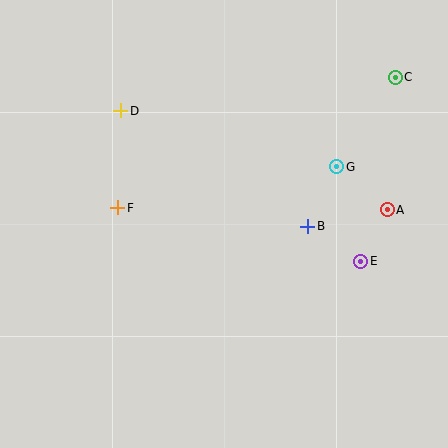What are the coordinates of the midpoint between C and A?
The midpoint between C and A is at (391, 143).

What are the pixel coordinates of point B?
Point B is at (308, 226).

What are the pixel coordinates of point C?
Point C is at (395, 77).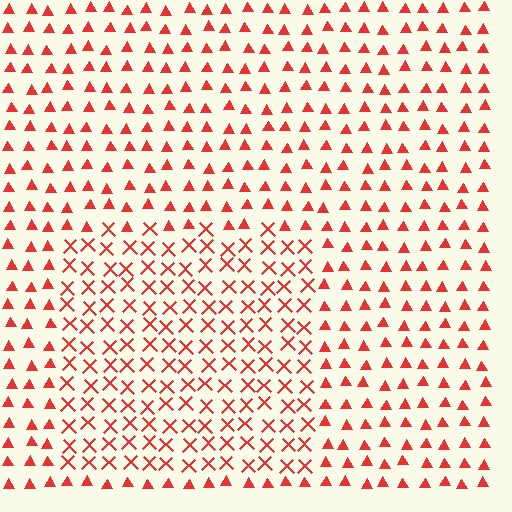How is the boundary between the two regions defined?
The boundary is defined by a change in element shape: X marks inside vs. triangles outside. All elements share the same color and spacing.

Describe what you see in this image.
The image is filled with small red elements arranged in a uniform grid. A rectangle-shaped region contains X marks, while the surrounding area contains triangles. The boundary is defined purely by the change in element shape.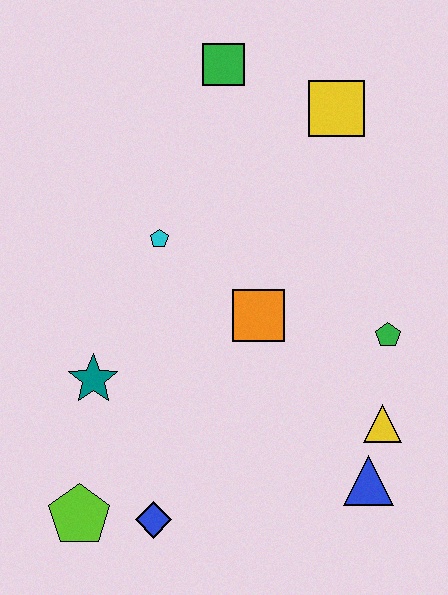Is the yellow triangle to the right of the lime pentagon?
Yes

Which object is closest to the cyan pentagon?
The orange square is closest to the cyan pentagon.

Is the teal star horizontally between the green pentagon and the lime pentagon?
Yes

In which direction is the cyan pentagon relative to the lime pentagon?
The cyan pentagon is above the lime pentagon.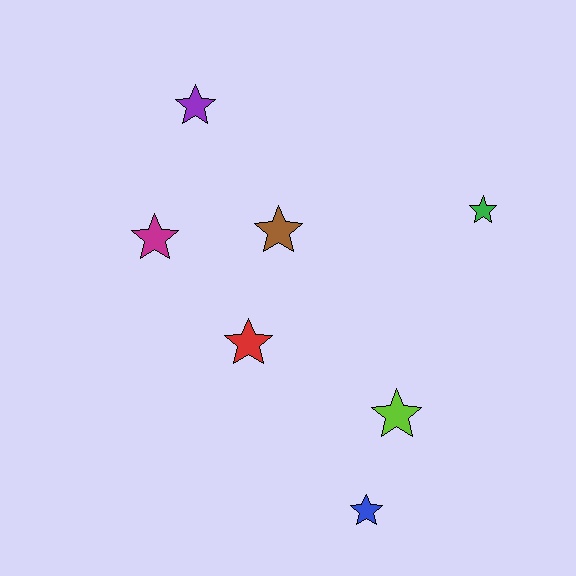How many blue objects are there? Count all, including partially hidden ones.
There is 1 blue object.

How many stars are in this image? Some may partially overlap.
There are 7 stars.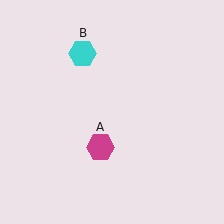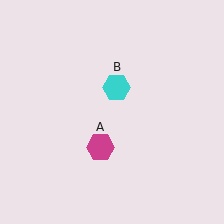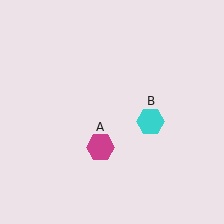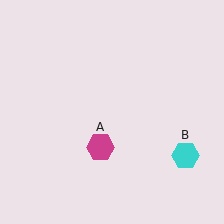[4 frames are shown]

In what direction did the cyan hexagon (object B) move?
The cyan hexagon (object B) moved down and to the right.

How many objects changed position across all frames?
1 object changed position: cyan hexagon (object B).